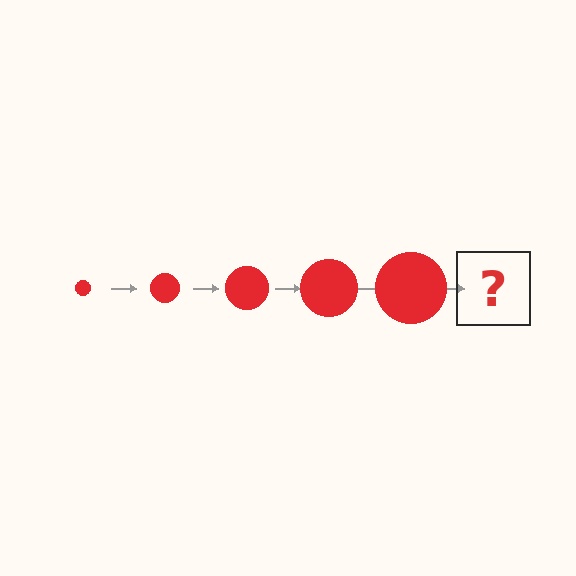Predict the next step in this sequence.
The next step is a red circle, larger than the previous one.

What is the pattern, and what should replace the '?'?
The pattern is that the circle gets progressively larger each step. The '?' should be a red circle, larger than the previous one.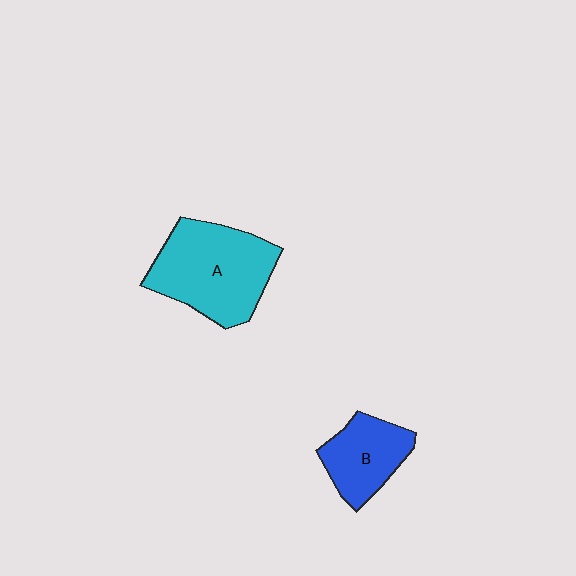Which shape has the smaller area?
Shape B (blue).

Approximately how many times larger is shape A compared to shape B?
Approximately 1.8 times.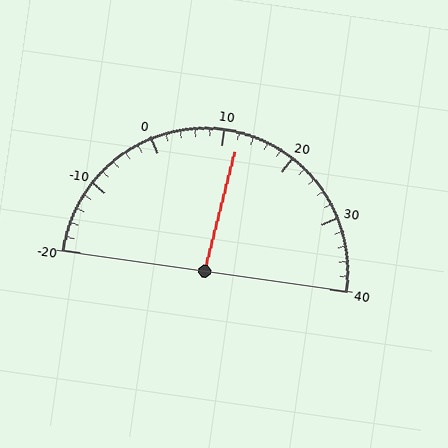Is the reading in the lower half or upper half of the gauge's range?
The reading is in the upper half of the range (-20 to 40).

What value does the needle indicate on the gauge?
The needle indicates approximately 12.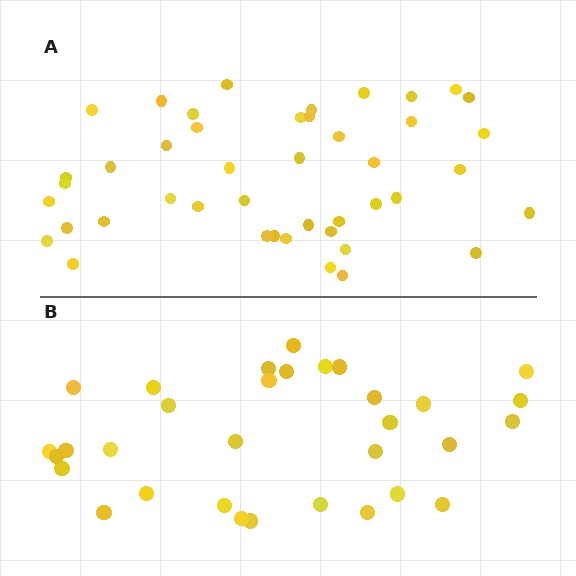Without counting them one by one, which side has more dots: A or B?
Region A (the top region) has more dots.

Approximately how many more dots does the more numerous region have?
Region A has roughly 12 or so more dots than region B.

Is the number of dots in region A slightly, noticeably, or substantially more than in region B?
Region A has noticeably more, but not dramatically so. The ratio is roughly 1.4 to 1.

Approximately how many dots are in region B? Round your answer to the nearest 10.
About 30 dots. (The exact count is 32, which rounds to 30.)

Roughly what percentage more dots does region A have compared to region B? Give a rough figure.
About 40% more.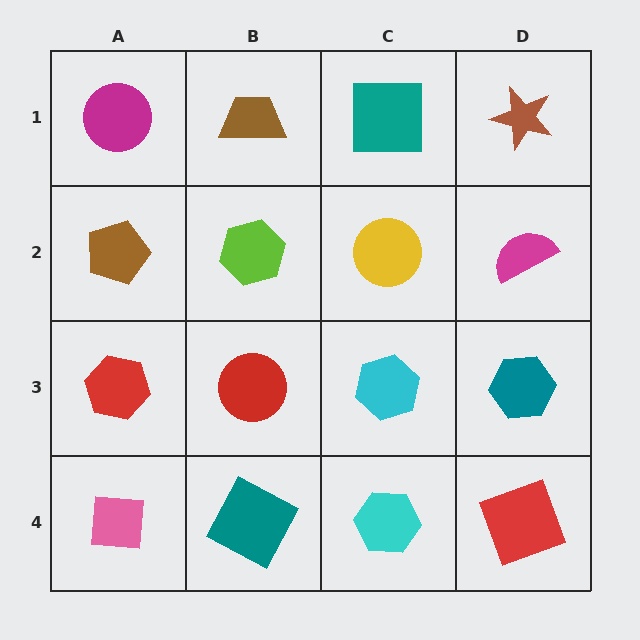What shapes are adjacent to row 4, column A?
A red hexagon (row 3, column A), a teal square (row 4, column B).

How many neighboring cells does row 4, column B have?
3.